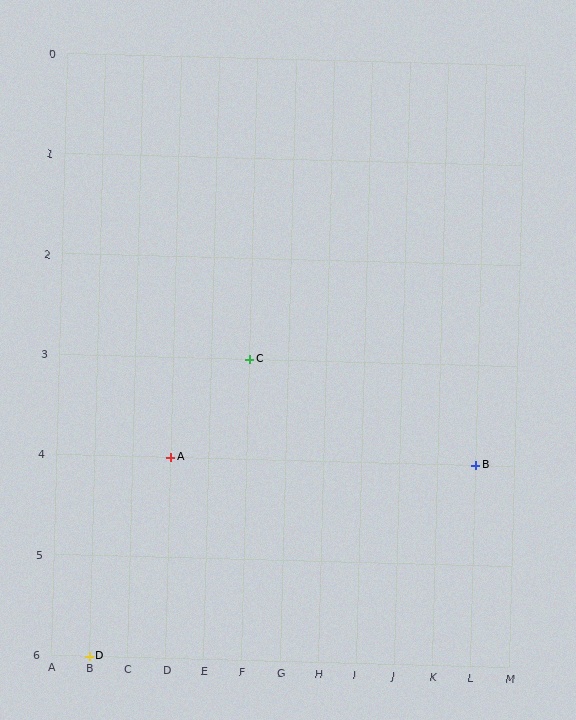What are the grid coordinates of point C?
Point C is at grid coordinates (F, 3).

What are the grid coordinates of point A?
Point A is at grid coordinates (D, 4).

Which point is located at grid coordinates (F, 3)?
Point C is at (F, 3).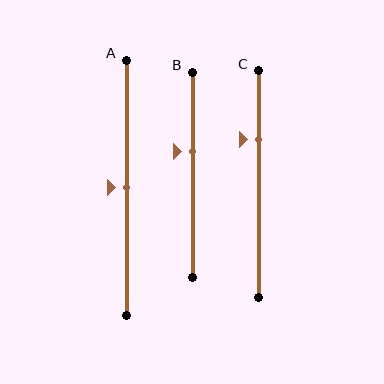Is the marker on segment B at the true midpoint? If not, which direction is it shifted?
No, the marker on segment B is shifted upward by about 11% of the segment length.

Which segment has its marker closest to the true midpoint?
Segment A has its marker closest to the true midpoint.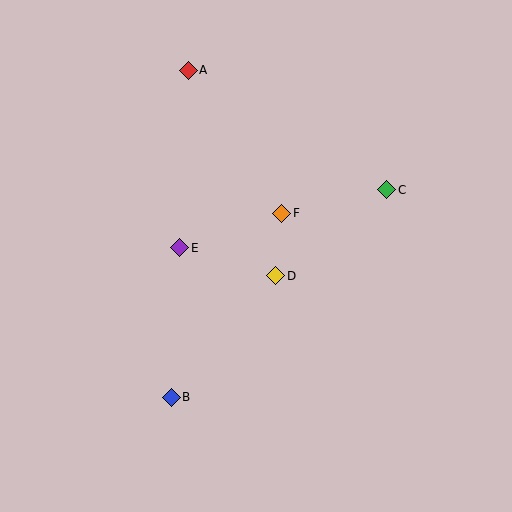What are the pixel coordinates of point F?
Point F is at (282, 213).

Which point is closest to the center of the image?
Point D at (275, 276) is closest to the center.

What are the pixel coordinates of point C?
Point C is at (387, 190).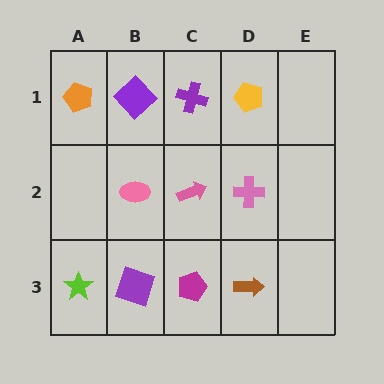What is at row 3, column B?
A purple square.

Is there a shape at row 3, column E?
No, that cell is empty.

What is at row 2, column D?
A pink cross.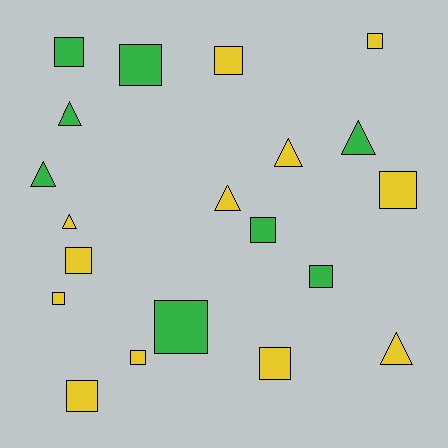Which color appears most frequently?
Yellow, with 12 objects.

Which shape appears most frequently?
Square, with 13 objects.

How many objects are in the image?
There are 20 objects.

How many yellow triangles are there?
There are 4 yellow triangles.